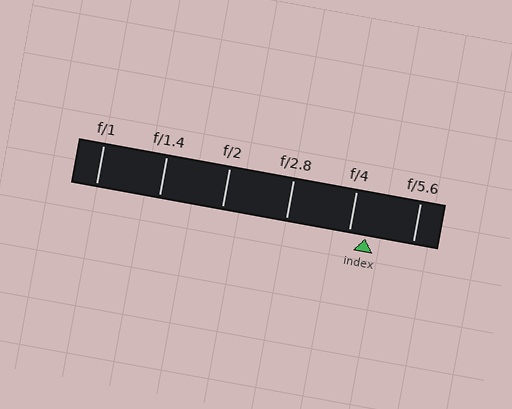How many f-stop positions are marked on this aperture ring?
There are 6 f-stop positions marked.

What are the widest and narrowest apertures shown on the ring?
The widest aperture shown is f/1 and the narrowest is f/5.6.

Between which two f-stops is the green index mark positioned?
The index mark is between f/4 and f/5.6.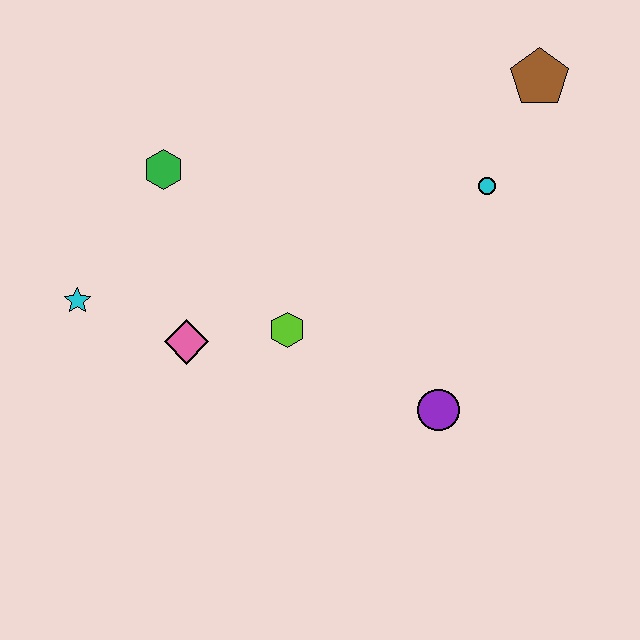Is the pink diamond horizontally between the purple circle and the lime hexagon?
No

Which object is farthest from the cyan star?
The brown pentagon is farthest from the cyan star.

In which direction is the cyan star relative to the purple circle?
The cyan star is to the left of the purple circle.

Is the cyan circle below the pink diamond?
No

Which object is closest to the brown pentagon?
The cyan circle is closest to the brown pentagon.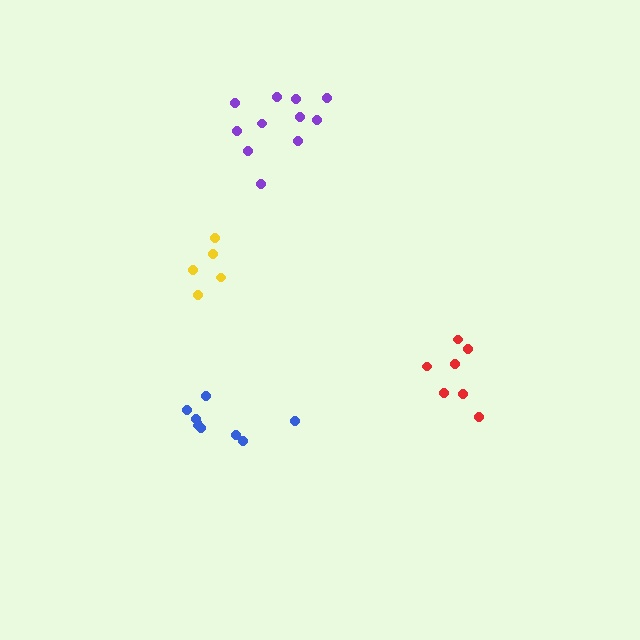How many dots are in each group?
Group 1: 7 dots, Group 2: 11 dots, Group 3: 9 dots, Group 4: 5 dots (32 total).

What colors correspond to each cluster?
The clusters are colored: red, purple, blue, yellow.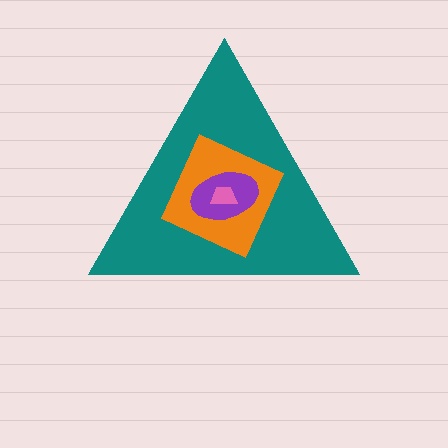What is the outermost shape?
The teal triangle.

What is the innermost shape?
The pink trapezoid.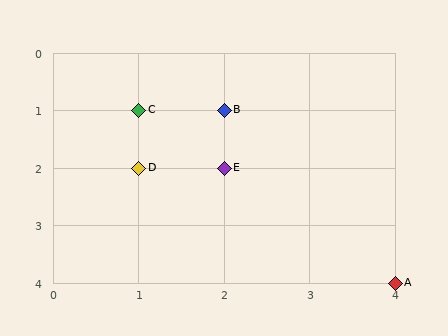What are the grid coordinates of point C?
Point C is at grid coordinates (1, 1).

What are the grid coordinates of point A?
Point A is at grid coordinates (4, 4).